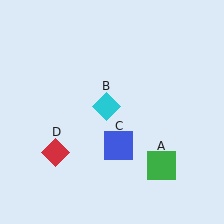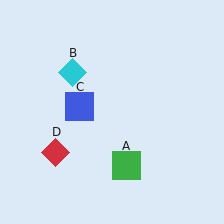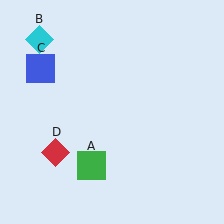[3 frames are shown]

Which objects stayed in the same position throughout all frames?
Red diamond (object D) remained stationary.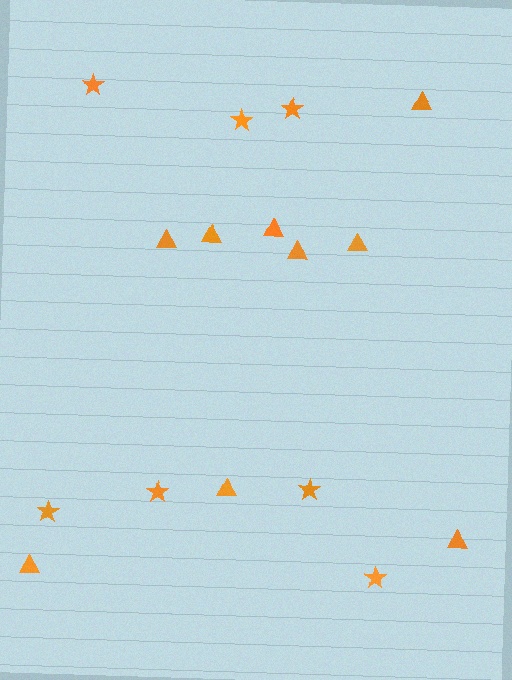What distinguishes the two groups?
There are 2 groups: one group of stars (7) and one group of triangles (9).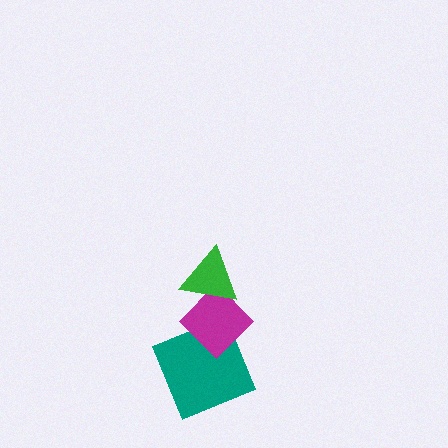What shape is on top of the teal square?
The magenta diamond is on top of the teal square.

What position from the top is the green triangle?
The green triangle is 1st from the top.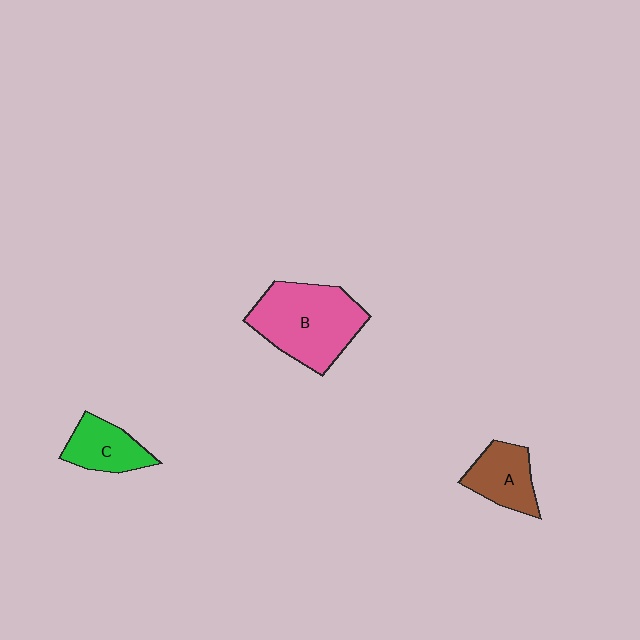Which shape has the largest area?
Shape B (pink).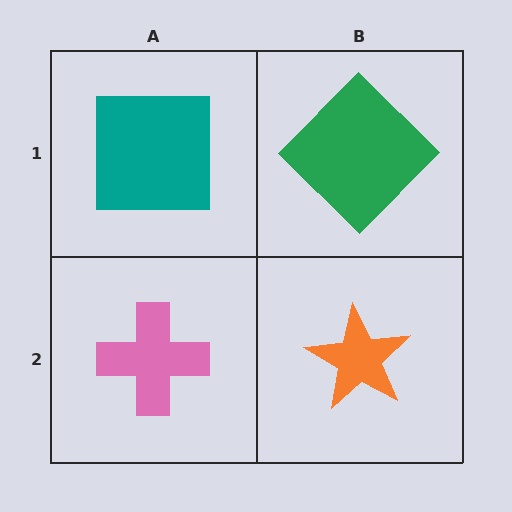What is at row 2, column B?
An orange star.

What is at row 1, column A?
A teal square.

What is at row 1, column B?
A green diamond.